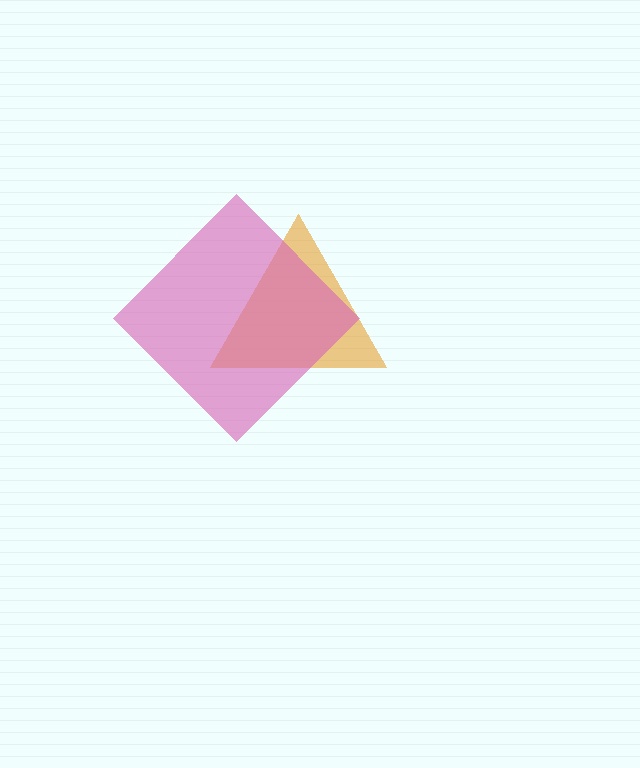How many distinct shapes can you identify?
There are 2 distinct shapes: an orange triangle, a pink diamond.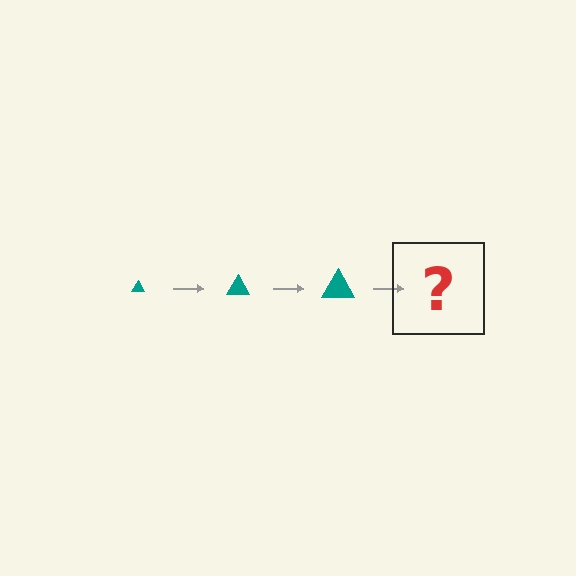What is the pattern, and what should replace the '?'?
The pattern is that the triangle gets progressively larger each step. The '?' should be a teal triangle, larger than the previous one.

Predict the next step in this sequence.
The next step is a teal triangle, larger than the previous one.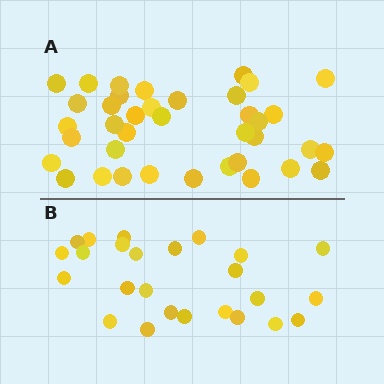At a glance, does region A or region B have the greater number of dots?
Region A (the top region) has more dots.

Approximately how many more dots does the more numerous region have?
Region A has approximately 15 more dots than region B.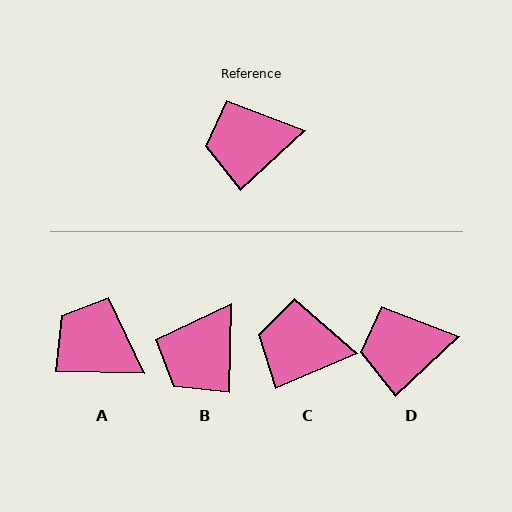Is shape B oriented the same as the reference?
No, it is off by about 46 degrees.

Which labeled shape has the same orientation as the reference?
D.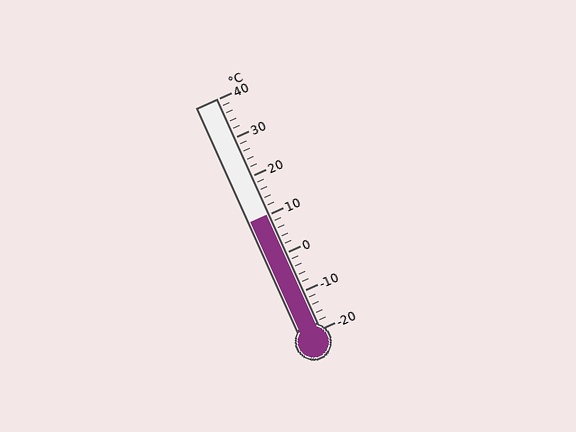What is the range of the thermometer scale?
The thermometer scale ranges from -20°C to 40°C.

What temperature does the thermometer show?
The thermometer shows approximately 10°C.